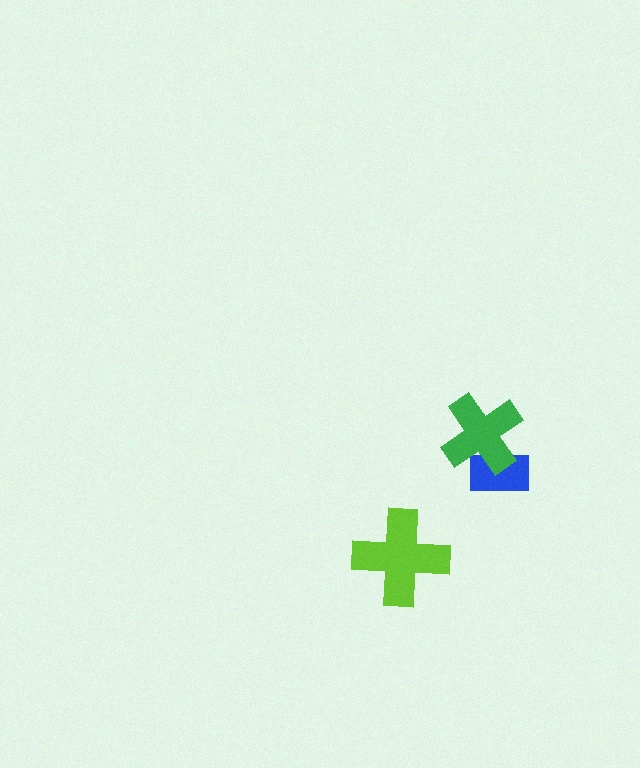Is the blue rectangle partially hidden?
Yes, it is partially covered by another shape.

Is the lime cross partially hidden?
No, no other shape covers it.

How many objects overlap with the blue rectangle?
1 object overlaps with the blue rectangle.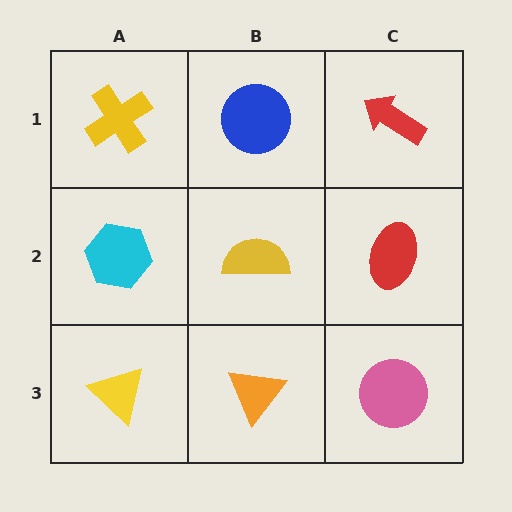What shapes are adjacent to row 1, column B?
A yellow semicircle (row 2, column B), a yellow cross (row 1, column A), a red arrow (row 1, column C).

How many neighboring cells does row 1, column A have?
2.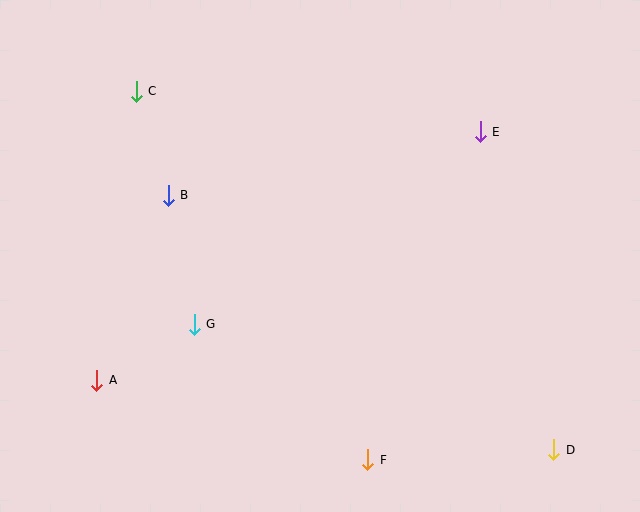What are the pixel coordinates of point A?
Point A is at (97, 380).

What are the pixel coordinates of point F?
Point F is at (368, 460).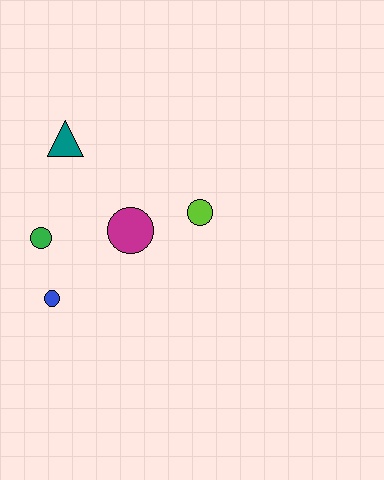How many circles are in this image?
There are 4 circles.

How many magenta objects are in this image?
There is 1 magenta object.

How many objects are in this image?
There are 5 objects.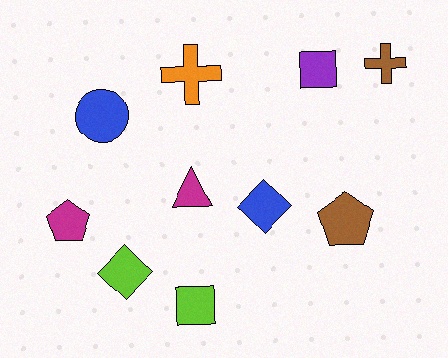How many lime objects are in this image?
There are 2 lime objects.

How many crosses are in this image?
There are 2 crosses.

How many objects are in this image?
There are 10 objects.